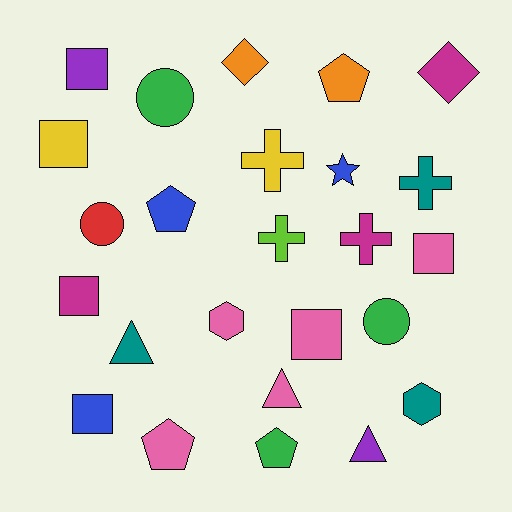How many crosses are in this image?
There are 4 crosses.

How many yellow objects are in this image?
There are 2 yellow objects.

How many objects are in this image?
There are 25 objects.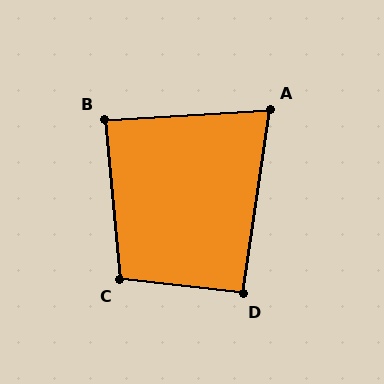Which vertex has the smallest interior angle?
A, at approximately 78 degrees.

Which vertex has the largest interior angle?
C, at approximately 102 degrees.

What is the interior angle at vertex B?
Approximately 88 degrees (approximately right).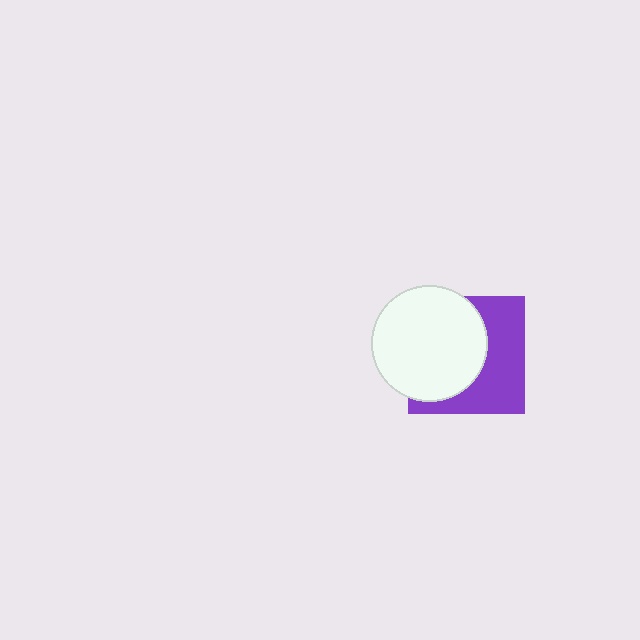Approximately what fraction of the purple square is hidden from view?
Roughly 53% of the purple square is hidden behind the white circle.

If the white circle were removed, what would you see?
You would see the complete purple square.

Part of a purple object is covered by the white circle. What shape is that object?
It is a square.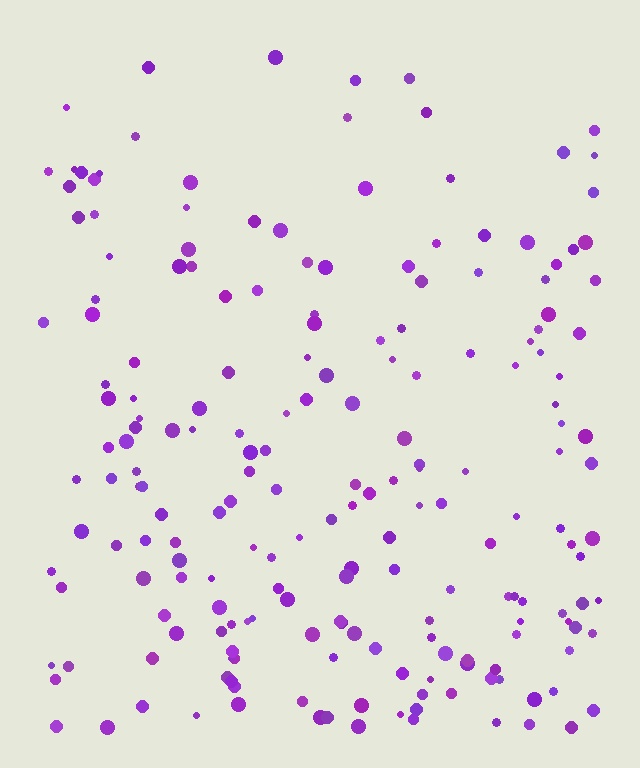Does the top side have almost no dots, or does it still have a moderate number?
Still a moderate number, just noticeably fewer than the bottom.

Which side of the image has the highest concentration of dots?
The bottom.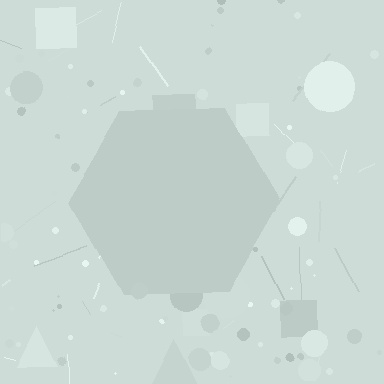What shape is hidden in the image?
A hexagon is hidden in the image.